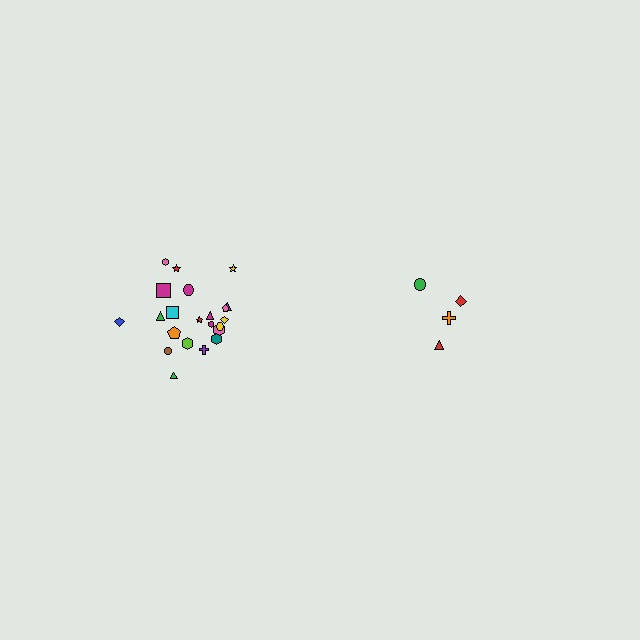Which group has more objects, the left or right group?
The left group.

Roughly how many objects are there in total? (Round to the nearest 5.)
Roughly 25 objects in total.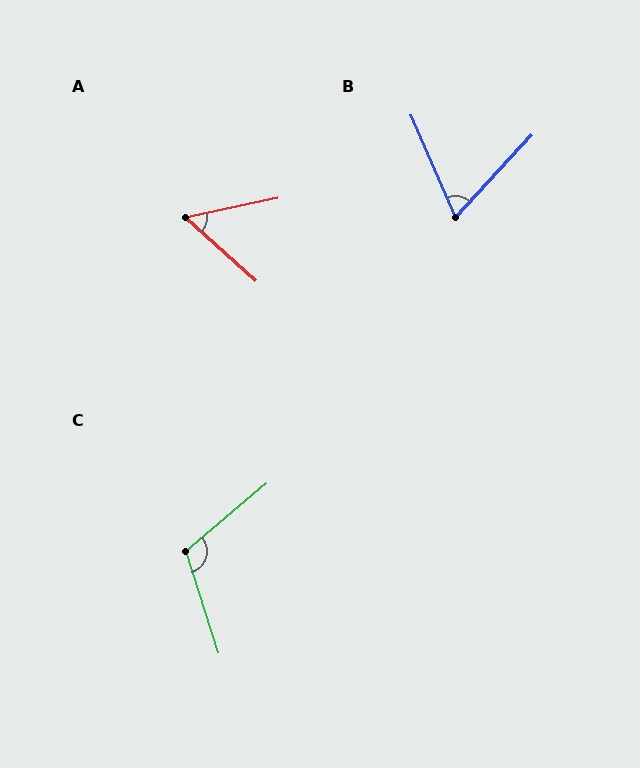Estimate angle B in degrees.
Approximately 66 degrees.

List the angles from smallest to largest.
A (54°), B (66°), C (112°).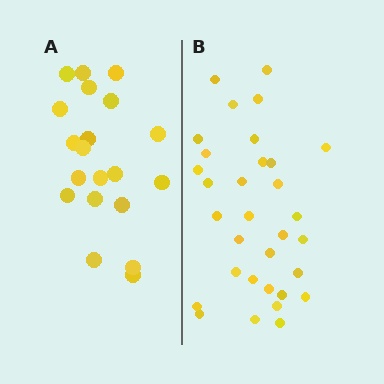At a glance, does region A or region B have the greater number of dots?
Region B (the right region) has more dots.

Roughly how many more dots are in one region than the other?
Region B has roughly 12 or so more dots than region A.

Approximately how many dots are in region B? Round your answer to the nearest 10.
About 30 dots. (The exact count is 32, which rounds to 30.)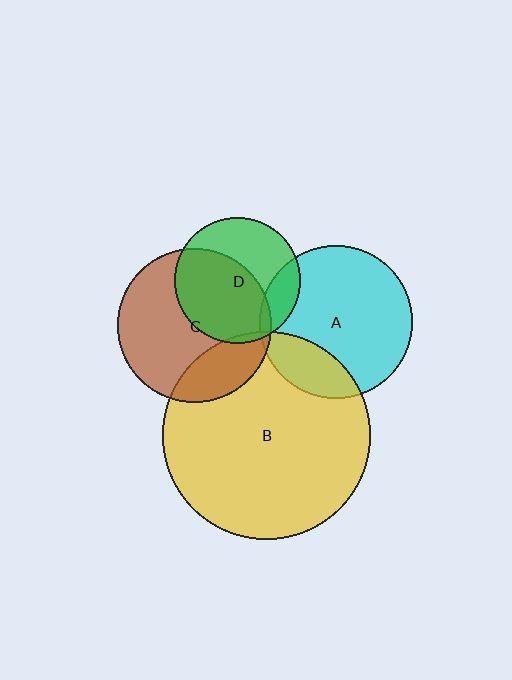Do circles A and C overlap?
Yes.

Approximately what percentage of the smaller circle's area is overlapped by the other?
Approximately 5%.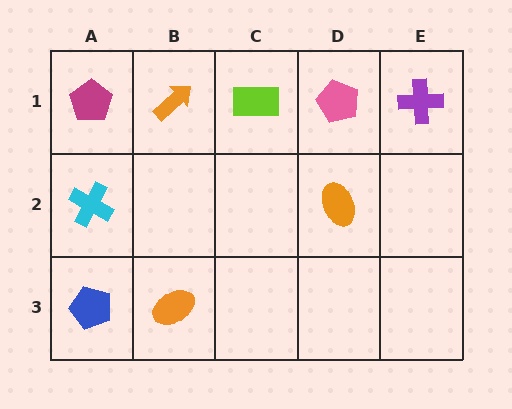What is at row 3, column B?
An orange ellipse.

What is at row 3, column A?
A blue pentagon.